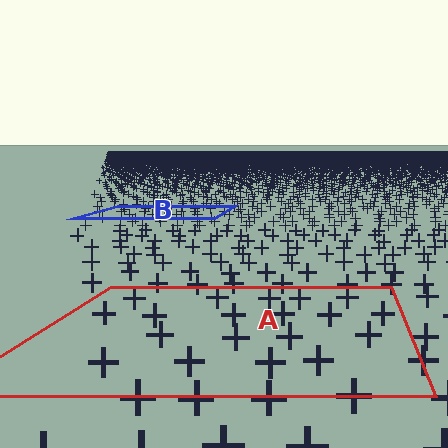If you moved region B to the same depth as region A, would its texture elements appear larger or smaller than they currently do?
They would appear larger. At a closer depth, the same texture elements are projected at a bigger on-screen size.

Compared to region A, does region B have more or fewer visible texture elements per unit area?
Region B has more texture elements per unit area — they are packed more densely because it is farther away.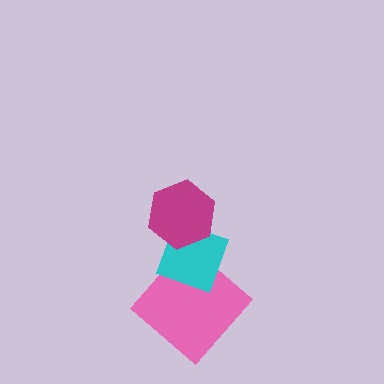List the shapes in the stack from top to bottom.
From top to bottom: the magenta hexagon, the cyan diamond, the pink diamond.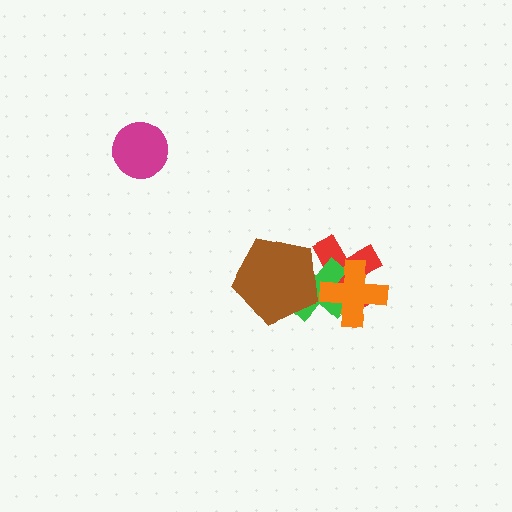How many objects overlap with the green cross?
3 objects overlap with the green cross.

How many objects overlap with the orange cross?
2 objects overlap with the orange cross.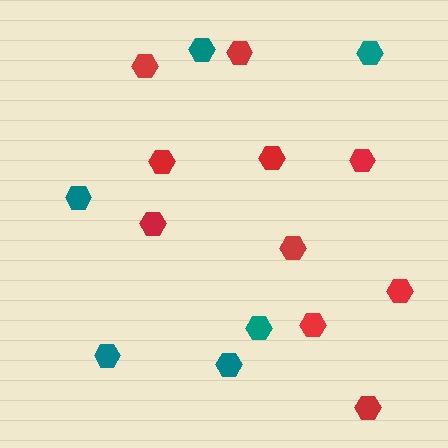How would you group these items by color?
There are 2 groups: one group of teal hexagons (6) and one group of red hexagons (10).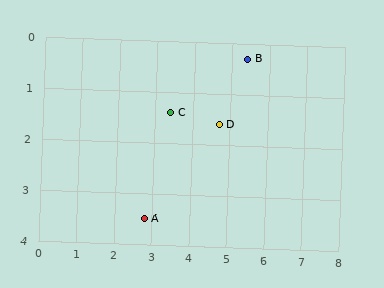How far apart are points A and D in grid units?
Points A and D are about 2.7 grid units apart.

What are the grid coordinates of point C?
Point C is at approximately (3.4, 1.4).